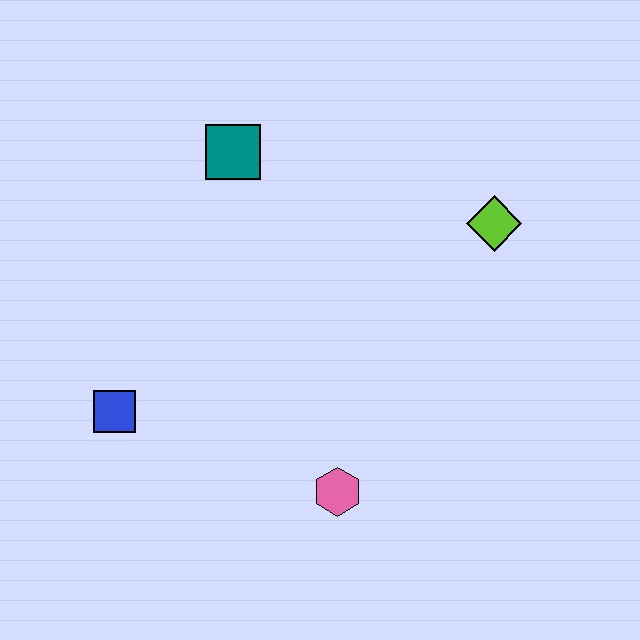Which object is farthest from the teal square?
The pink hexagon is farthest from the teal square.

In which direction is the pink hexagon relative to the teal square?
The pink hexagon is below the teal square.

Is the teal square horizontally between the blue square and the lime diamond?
Yes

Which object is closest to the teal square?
The lime diamond is closest to the teal square.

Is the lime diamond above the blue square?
Yes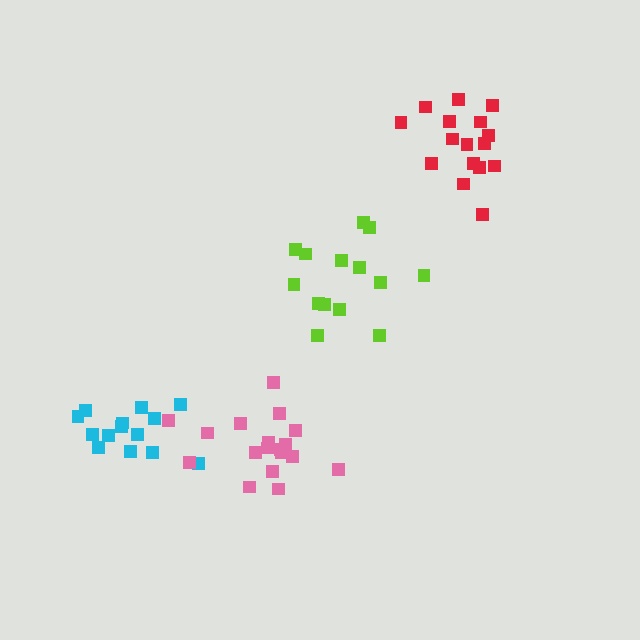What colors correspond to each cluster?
The clusters are colored: cyan, pink, lime, red.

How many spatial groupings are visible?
There are 4 spatial groupings.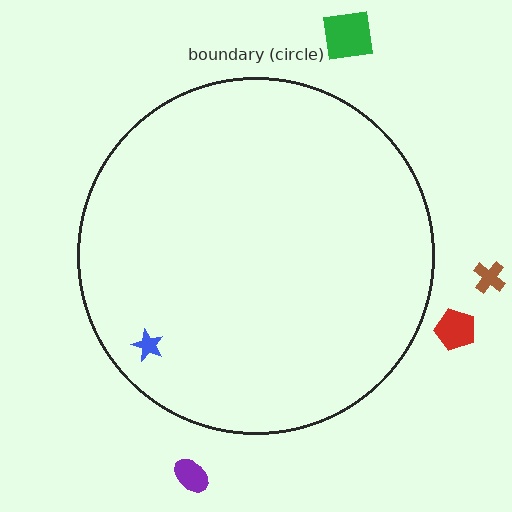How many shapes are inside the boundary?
1 inside, 4 outside.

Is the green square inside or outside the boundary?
Outside.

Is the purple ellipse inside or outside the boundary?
Outside.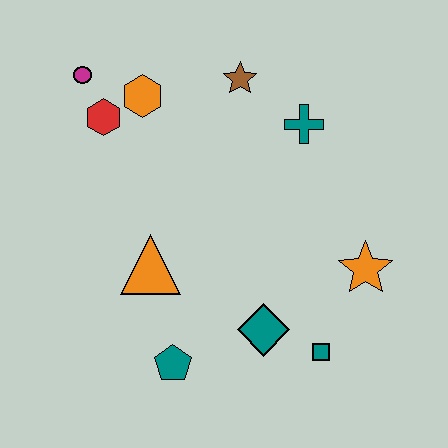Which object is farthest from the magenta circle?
The teal square is farthest from the magenta circle.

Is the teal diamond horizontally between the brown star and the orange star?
Yes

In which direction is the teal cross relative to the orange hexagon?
The teal cross is to the right of the orange hexagon.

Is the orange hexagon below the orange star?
No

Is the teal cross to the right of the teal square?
No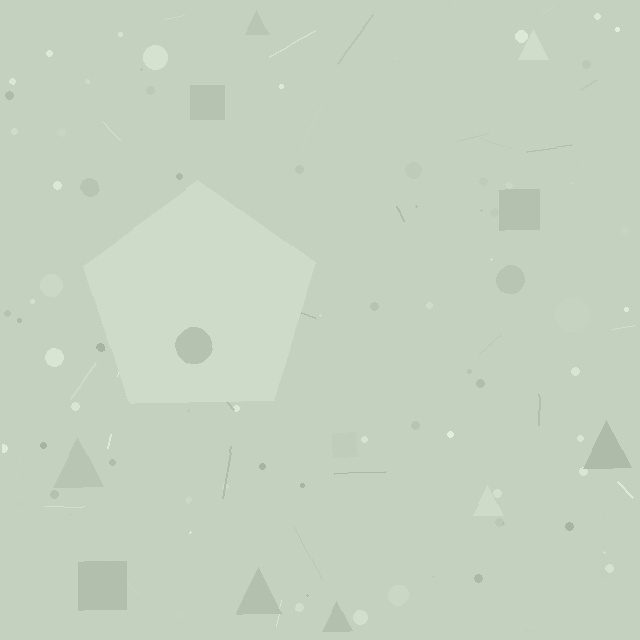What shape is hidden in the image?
A pentagon is hidden in the image.